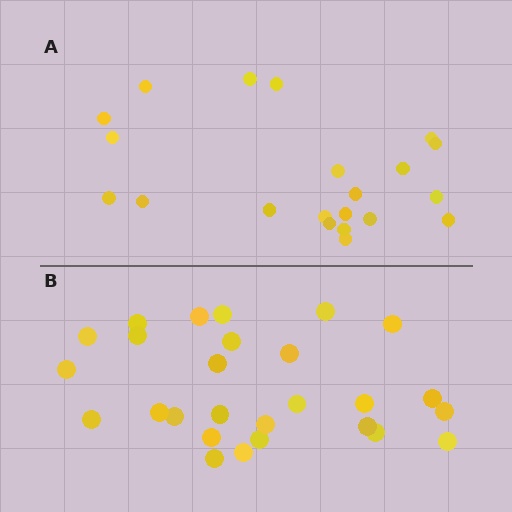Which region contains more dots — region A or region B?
Region B (the bottom region) has more dots.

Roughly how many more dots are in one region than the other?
Region B has about 6 more dots than region A.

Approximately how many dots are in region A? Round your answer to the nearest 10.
About 20 dots. (The exact count is 21, which rounds to 20.)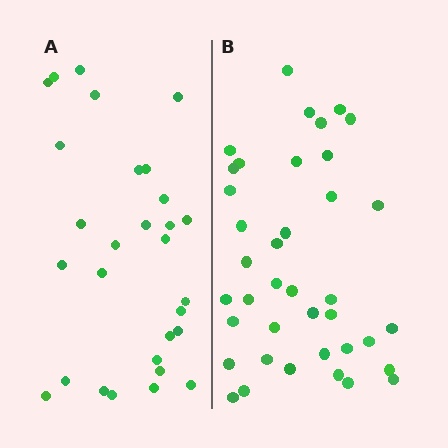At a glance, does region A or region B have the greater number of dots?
Region B (the right region) has more dots.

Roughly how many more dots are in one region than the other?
Region B has roughly 10 or so more dots than region A.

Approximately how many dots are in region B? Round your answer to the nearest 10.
About 40 dots. (The exact count is 39, which rounds to 40.)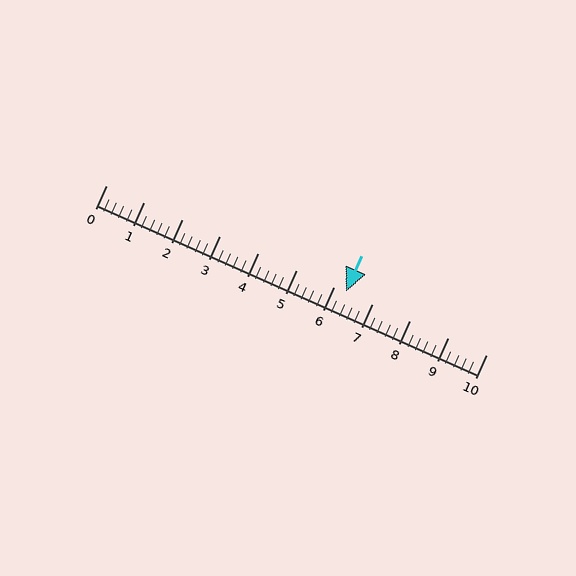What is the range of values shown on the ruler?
The ruler shows values from 0 to 10.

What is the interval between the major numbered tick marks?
The major tick marks are spaced 1 units apart.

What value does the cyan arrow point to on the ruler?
The cyan arrow points to approximately 6.3.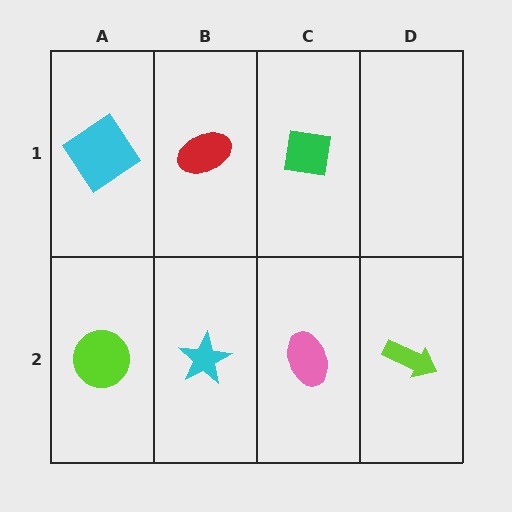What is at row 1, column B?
A red ellipse.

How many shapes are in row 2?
4 shapes.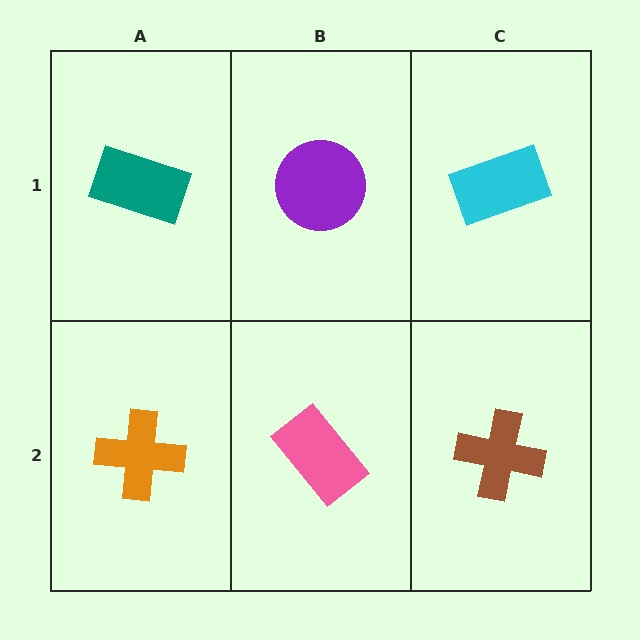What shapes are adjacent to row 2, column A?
A teal rectangle (row 1, column A), a pink rectangle (row 2, column B).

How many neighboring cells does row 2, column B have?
3.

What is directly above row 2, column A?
A teal rectangle.